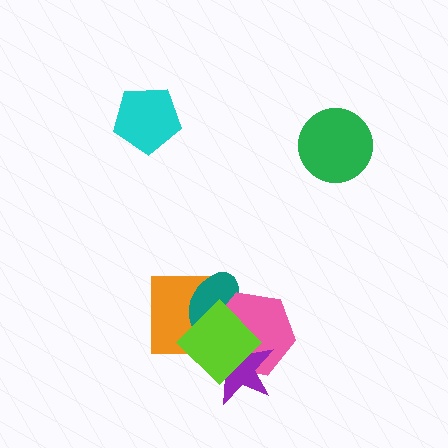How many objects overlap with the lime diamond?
4 objects overlap with the lime diamond.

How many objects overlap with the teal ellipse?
3 objects overlap with the teal ellipse.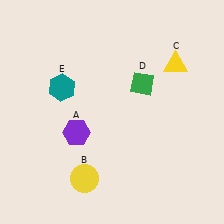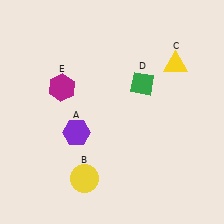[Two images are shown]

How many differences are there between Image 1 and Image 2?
There is 1 difference between the two images.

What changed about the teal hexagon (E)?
In Image 1, E is teal. In Image 2, it changed to magenta.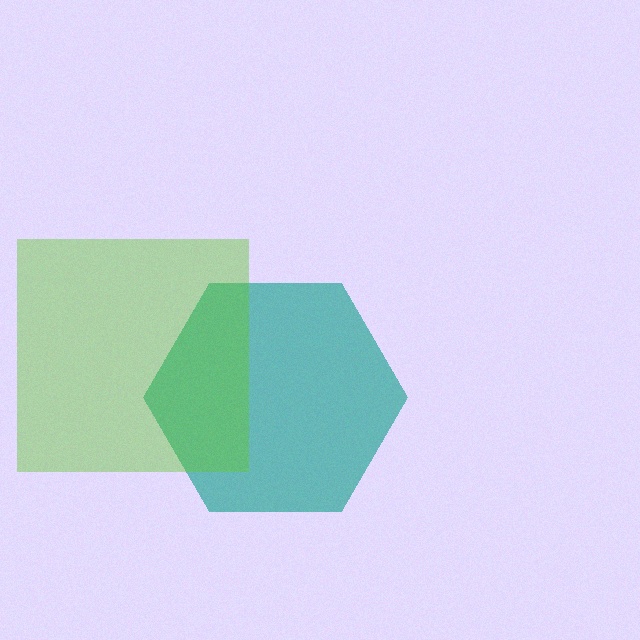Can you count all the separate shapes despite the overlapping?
Yes, there are 2 separate shapes.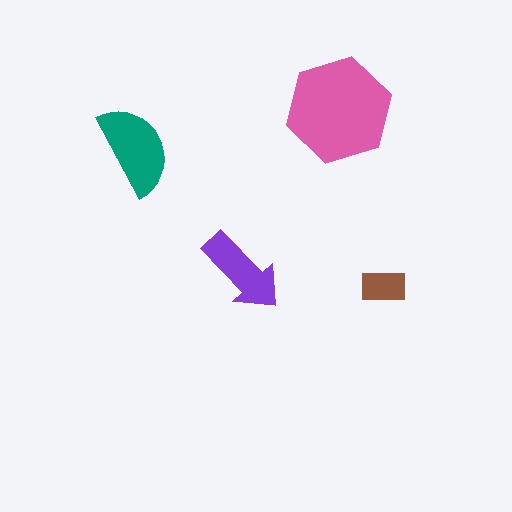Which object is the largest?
The pink hexagon.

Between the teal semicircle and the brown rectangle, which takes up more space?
The teal semicircle.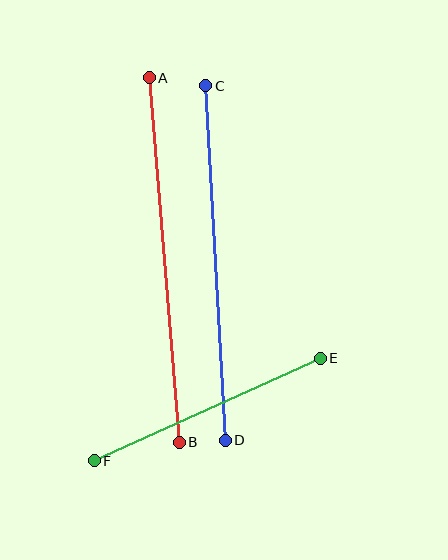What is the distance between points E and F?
The distance is approximately 248 pixels.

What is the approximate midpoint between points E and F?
The midpoint is at approximately (207, 410) pixels.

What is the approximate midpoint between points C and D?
The midpoint is at approximately (215, 263) pixels.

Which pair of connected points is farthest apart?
Points A and B are farthest apart.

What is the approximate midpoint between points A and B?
The midpoint is at approximately (164, 260) pixels.